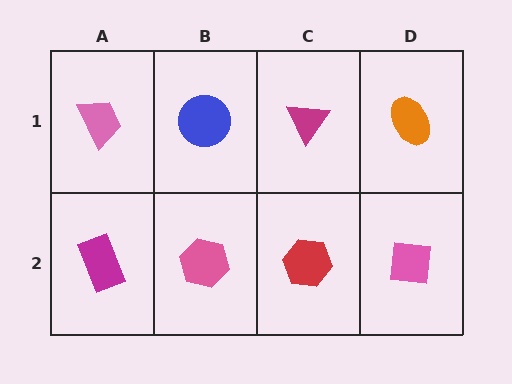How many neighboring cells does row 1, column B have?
3.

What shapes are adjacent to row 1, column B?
A pink hexagon (row 2, column B), a pink trapezoid (row 1, column A), a magenta triangle (row 1, column C).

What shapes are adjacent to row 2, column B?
A blue circle (row 1, column B), a magenta rectangle (row 2, column A), a red hexagon (row 2, column C).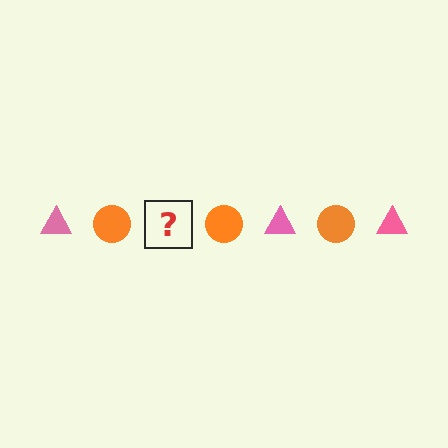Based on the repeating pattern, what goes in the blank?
The blank should be a pink triangle.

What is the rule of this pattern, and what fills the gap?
The rule is that the pattern alternates between pink triangle and orange circle. The gap should be filled with a pink triangle.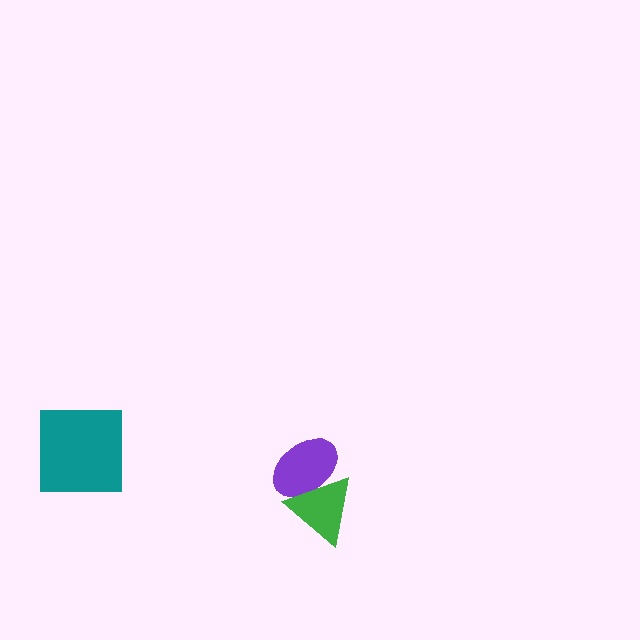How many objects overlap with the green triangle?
1 object overlaps with the green triangle.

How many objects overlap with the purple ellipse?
1 object overlaps with the purple ellipse.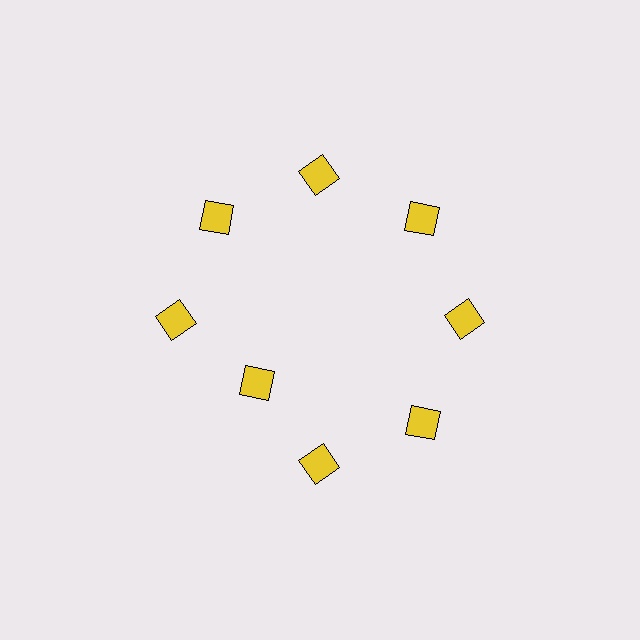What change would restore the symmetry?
The symmetry would be restored by moving it outward, back onto the ring so that all 8 squares sit at equal angles and equal distance from the center.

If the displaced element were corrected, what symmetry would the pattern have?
It would have 8-fold rotational symmetry — the pattern would map onto itself every 45 degrees.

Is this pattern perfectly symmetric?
No. The 8 yellow squares are arranged in a ring, but one element near the 8 o'clock position is pulled inward toward the center, breaking the 8-fold rotational symmetry.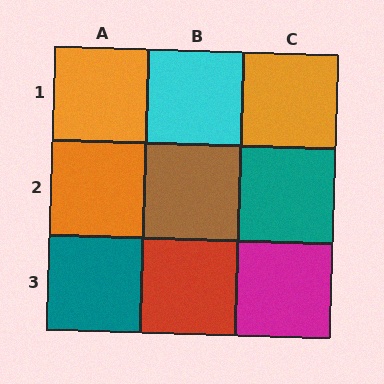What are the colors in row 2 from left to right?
Orange, brown, teal.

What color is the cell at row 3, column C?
Magenta.